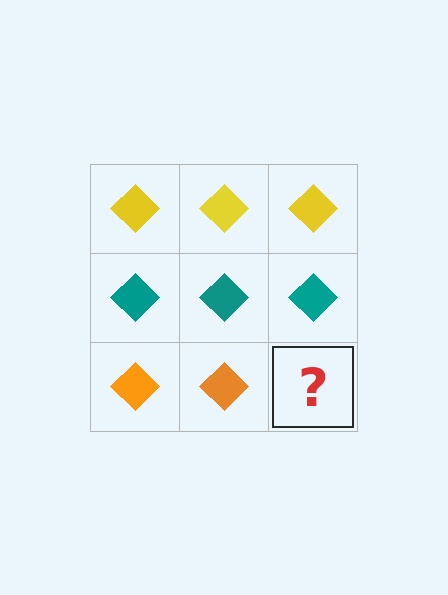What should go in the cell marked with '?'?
The missing cell should contain an orange diamond.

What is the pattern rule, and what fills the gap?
The rule is that each row has a consistent color. The gap should be filled with an orange diamond.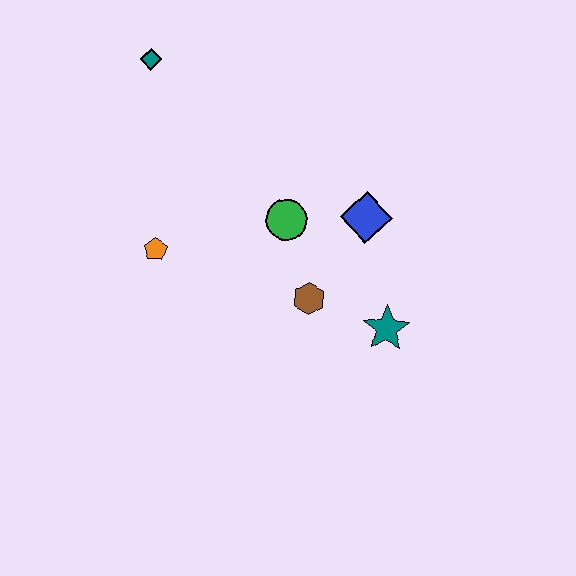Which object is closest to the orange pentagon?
The green circle is closest to the orange pentagon.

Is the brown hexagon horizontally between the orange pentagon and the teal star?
Yes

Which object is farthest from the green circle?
The teal diamond is farthest from the green circle.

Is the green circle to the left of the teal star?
Yes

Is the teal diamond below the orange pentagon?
No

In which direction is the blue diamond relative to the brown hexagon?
The blue diamond is above the brown hexagon.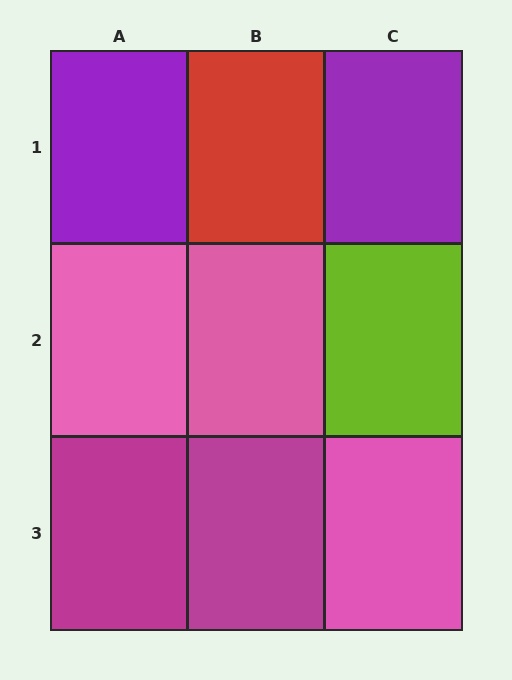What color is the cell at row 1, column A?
Purple.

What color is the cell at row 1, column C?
Purple.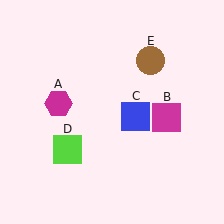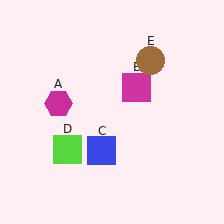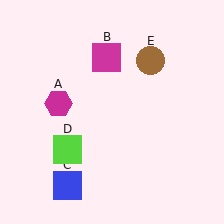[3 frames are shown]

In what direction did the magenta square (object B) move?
The magenta square (object B) moved up and to the left.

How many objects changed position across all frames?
2 objects changed position: magenta square (object B), blue square (object C).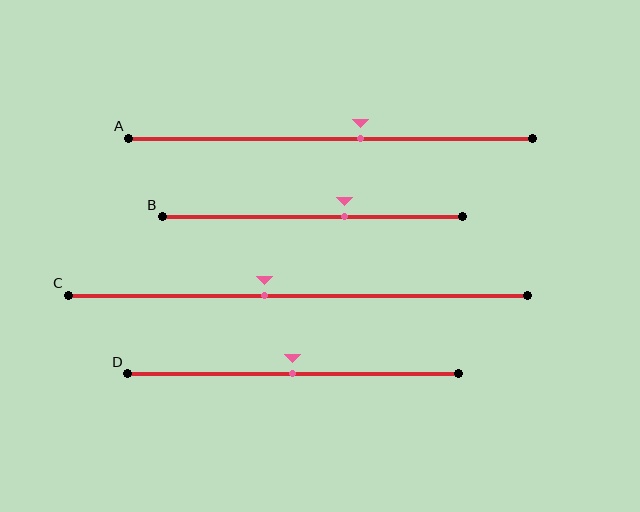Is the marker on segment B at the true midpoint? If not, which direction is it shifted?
No, the marker on segment B is shifted to the right by about 11% of the segment length.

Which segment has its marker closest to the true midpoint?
Segment D has its marker closest to the true midpoint.